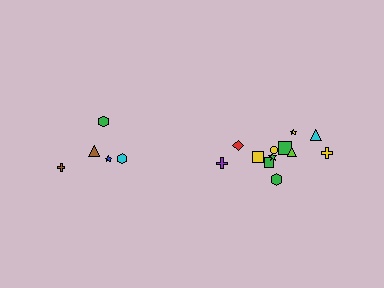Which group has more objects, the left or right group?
The right group.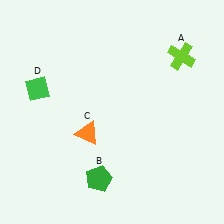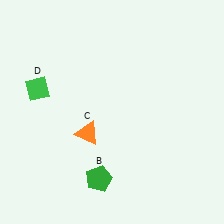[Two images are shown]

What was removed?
The lime cross (A) was removed in Image 2.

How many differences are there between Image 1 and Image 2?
There is 1 difference between the two images.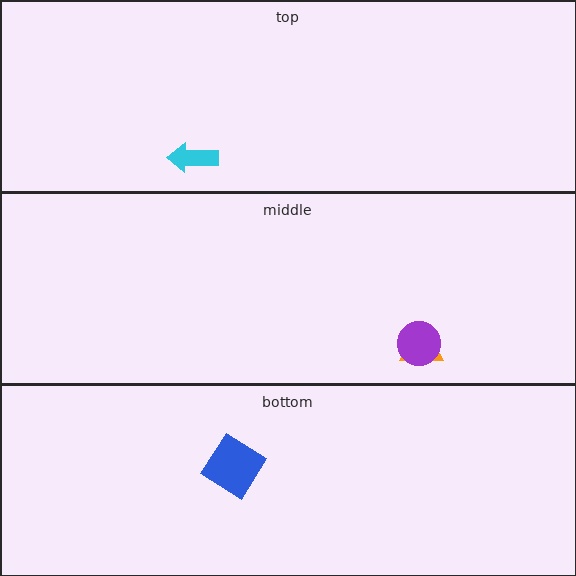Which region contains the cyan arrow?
The top region.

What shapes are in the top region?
The cyan arrow.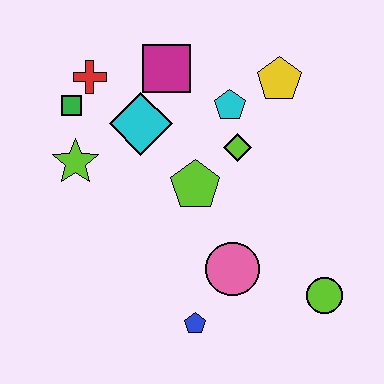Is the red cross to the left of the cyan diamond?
Yes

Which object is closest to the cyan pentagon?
The lime diamond is closest to the cyan pentagon.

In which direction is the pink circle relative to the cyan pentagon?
The pink circle is below the cyan pentagon.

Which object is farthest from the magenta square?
The lime circle is farthest from the magenta square.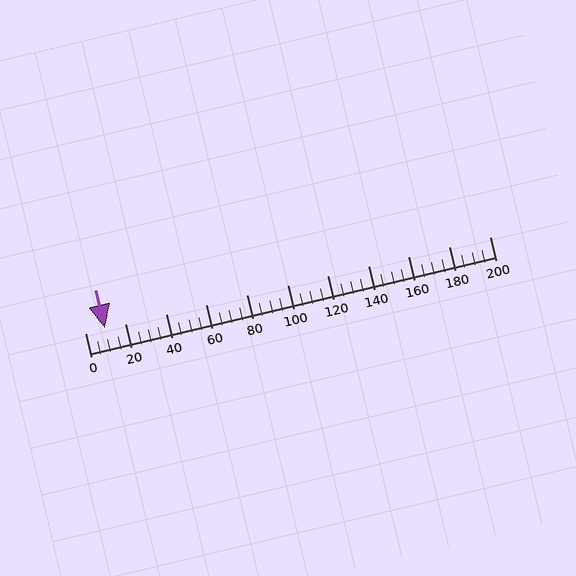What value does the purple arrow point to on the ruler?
The purple arrow points to approximately 10.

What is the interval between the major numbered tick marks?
The major tick marks are spaced 20 units apart.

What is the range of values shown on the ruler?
The ruler shows values from 0 to 200.